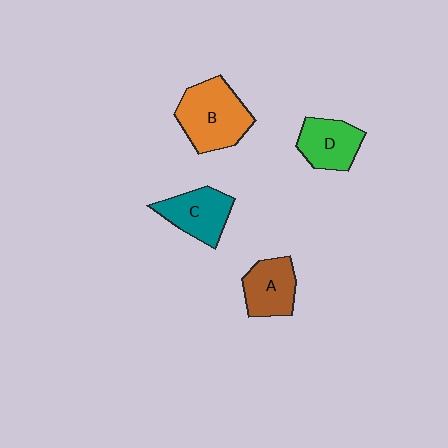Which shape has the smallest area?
Shape A (brown).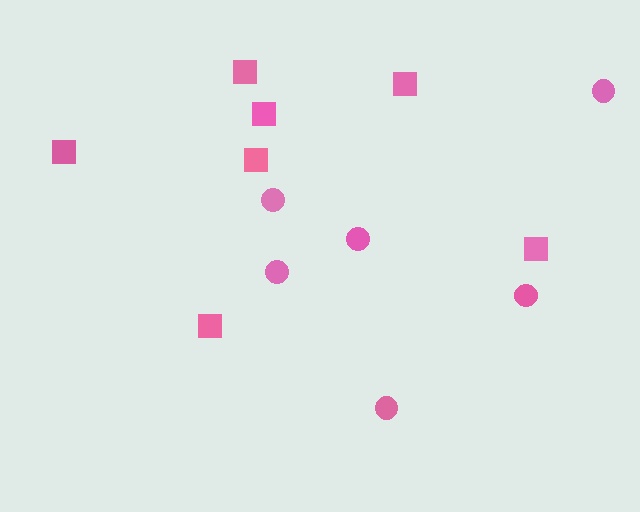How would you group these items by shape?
There are 2 groups: one group of squares (7) and one group of circles (6).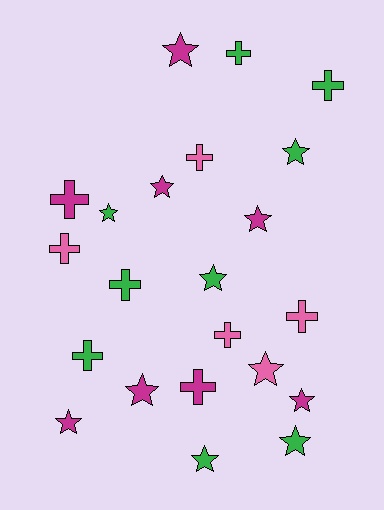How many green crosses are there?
There are 4 green crosses.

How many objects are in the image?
There are 22 objects.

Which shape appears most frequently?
Star, with 12 objects.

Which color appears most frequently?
Green, with 9 objects.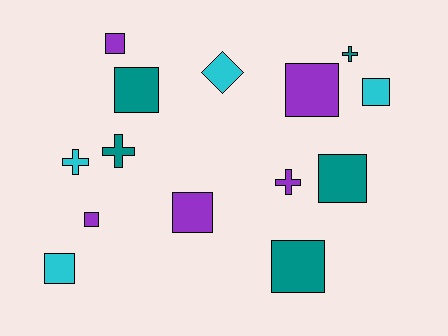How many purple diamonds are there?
There are no purple diamonds.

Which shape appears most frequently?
Square, with 9 objects.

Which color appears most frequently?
Teal, with 5 objects.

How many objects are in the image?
There are 14 objects.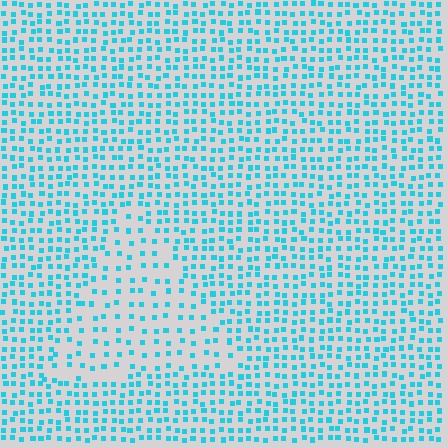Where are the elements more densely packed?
The elements are more densely packed outside the triangle boundary.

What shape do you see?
I see a triangle.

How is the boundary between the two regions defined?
The boundary is defined by a change in element density (approximately 1.9x ratio). All elements are the same color, size, and shape.